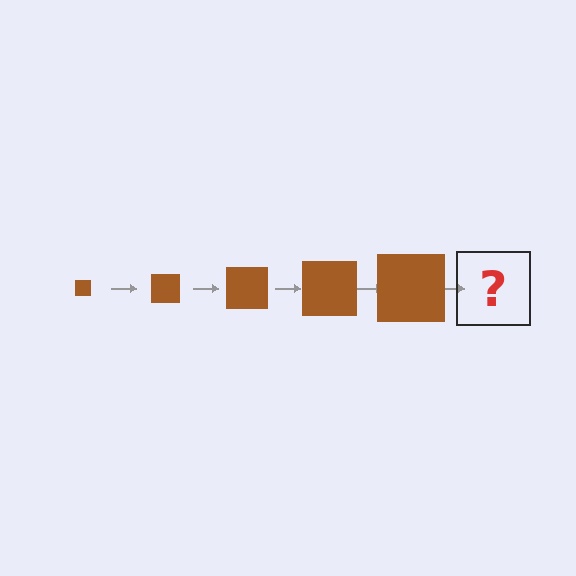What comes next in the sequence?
The next element should be a brown square, larger than the previous one.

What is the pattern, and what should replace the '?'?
The pattern is that the square gets progressively larger each step. The '?' should be a brown square, larger than the previous one.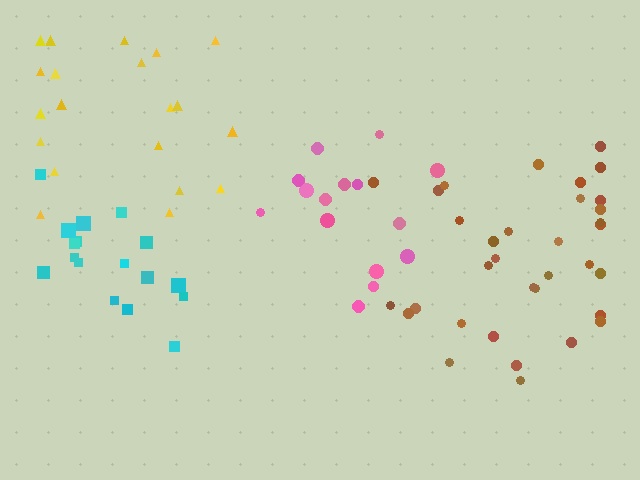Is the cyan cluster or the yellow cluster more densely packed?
Cyan.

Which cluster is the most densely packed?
Cyan.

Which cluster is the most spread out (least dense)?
Pink.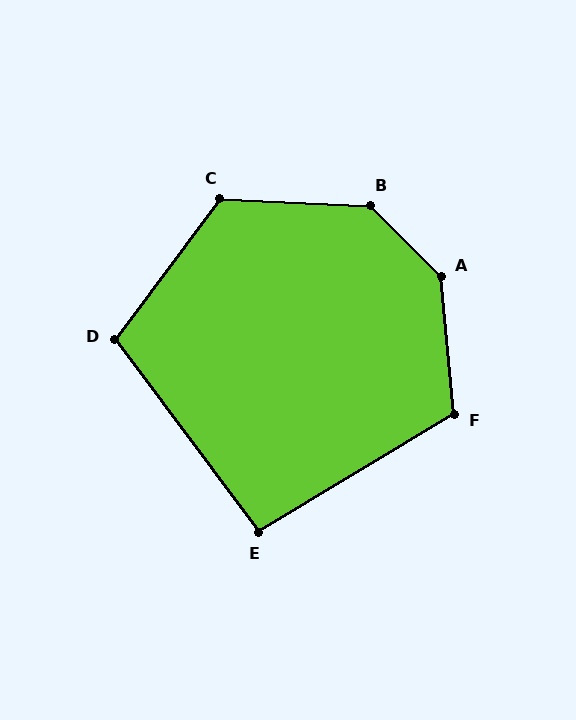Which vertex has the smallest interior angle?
E, at approximately 96 degrees.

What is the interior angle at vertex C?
Approximately 124 degrees (obtuse).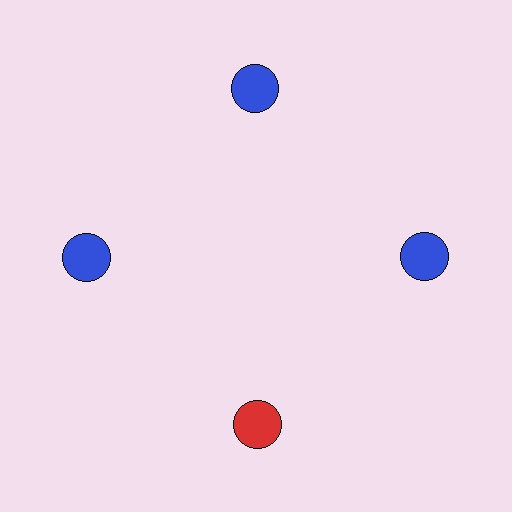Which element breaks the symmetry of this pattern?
The red circle at roughly the 6 o'clock position breaks the symmetry. All other shapes are blue circles.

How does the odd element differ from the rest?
It has a different color: red instead of blue.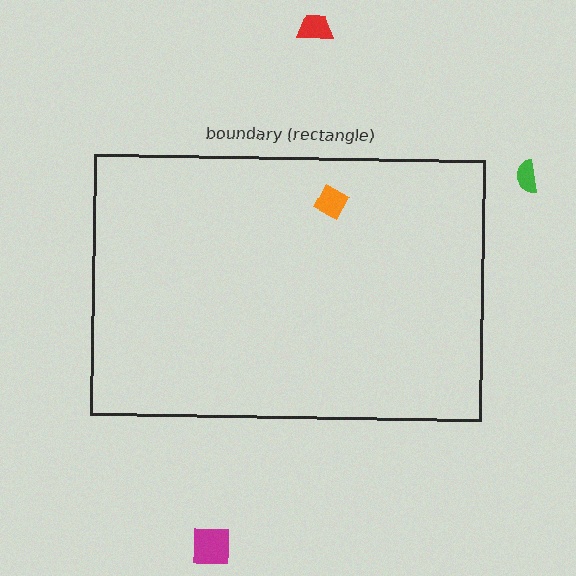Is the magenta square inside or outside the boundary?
Outside.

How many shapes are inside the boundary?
1 inside, 3 outside.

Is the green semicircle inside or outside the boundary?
Outside.